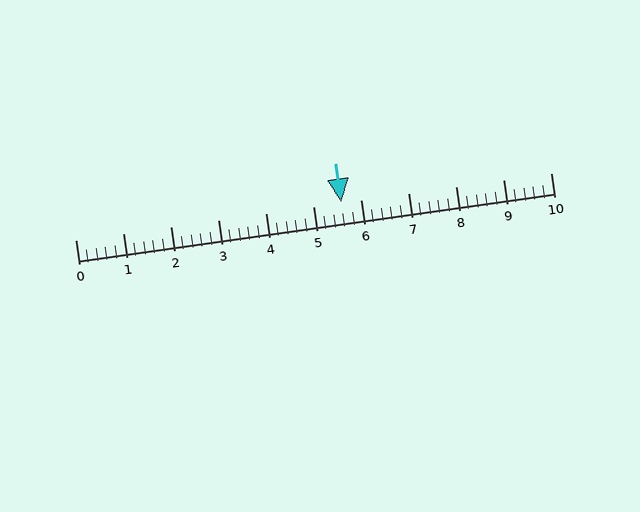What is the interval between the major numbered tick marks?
The major tick marks are spaced 1 units apart.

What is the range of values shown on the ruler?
The ruler shows values from 0 to 10.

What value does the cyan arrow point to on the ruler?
The cyan arrow points to approximately 5.6.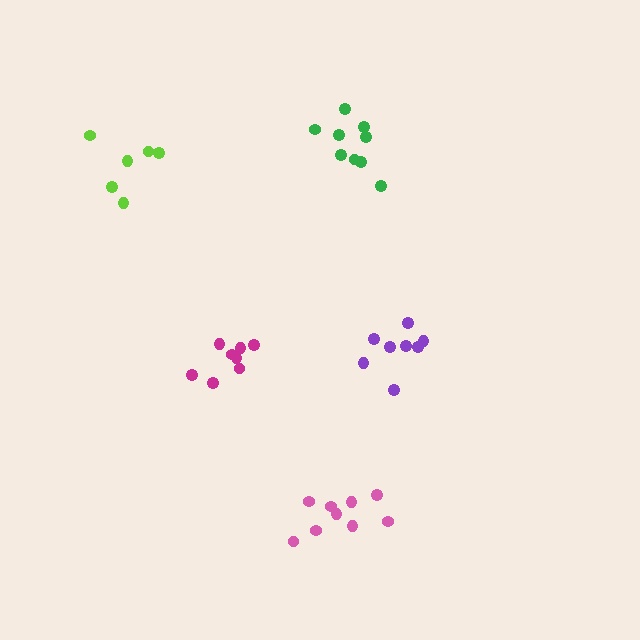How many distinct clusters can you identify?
There are 5 distinct clusters.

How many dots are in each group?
Group 1: 9 dots, Group 2: 8 dots, Group 3: 9 dots, Group 4: 8 dots, Group 5: 6 dots (40 total).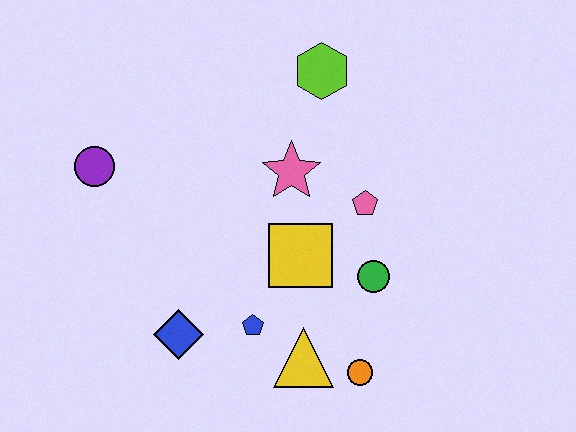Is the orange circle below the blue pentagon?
Yes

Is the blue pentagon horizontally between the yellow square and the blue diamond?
Yes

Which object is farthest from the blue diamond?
The lime hexagon is farthest from the blue diamond.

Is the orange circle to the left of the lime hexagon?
No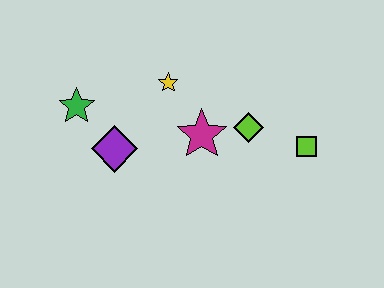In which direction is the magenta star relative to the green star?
The magenta star is to the right of the green star.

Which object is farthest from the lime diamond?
The green star is farthest from the lime diamond.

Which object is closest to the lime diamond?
The magenta star is closest to the lime diamond.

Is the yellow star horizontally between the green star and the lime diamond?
Yes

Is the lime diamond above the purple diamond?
Yes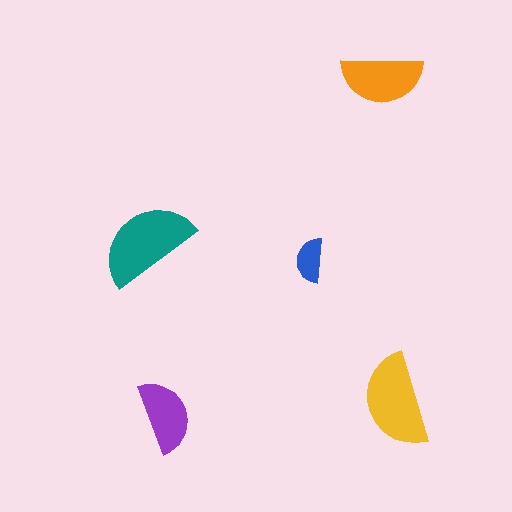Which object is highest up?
The orange semicircle is topmost.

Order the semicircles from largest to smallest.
the teal one, the yellow one, the orange one, the purple one, the blue one.